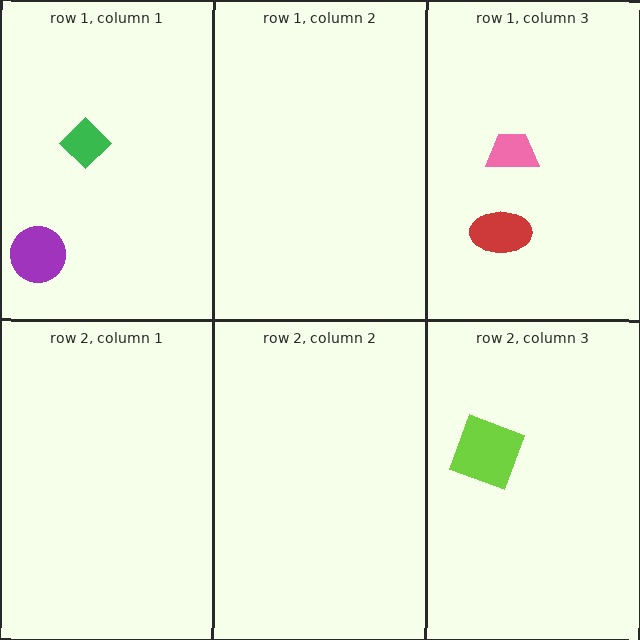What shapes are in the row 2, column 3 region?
The lime square.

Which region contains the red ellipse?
The row 1, column 3 region.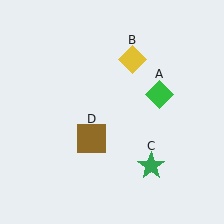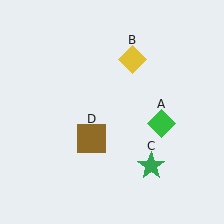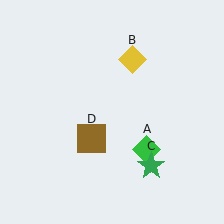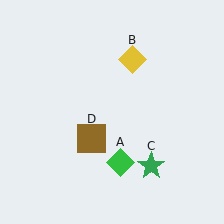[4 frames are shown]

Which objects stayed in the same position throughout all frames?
Yellow diamond (object B) and green star (object C) and brown square (object D) remained stationary.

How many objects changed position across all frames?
1 object changed position: green diamond (object A).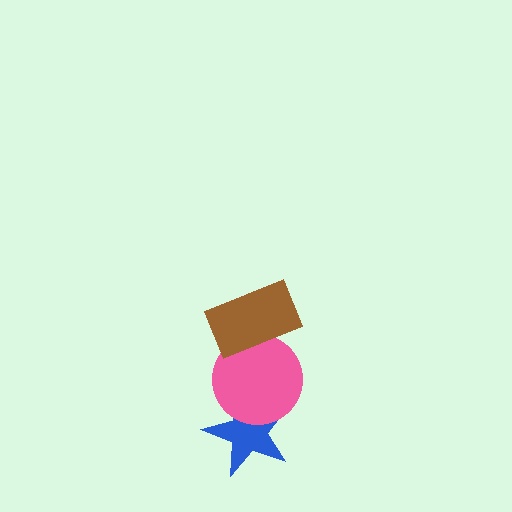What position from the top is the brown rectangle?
The brown rectangle is 1st from the top.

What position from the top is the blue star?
The blue star is 3rd from the top.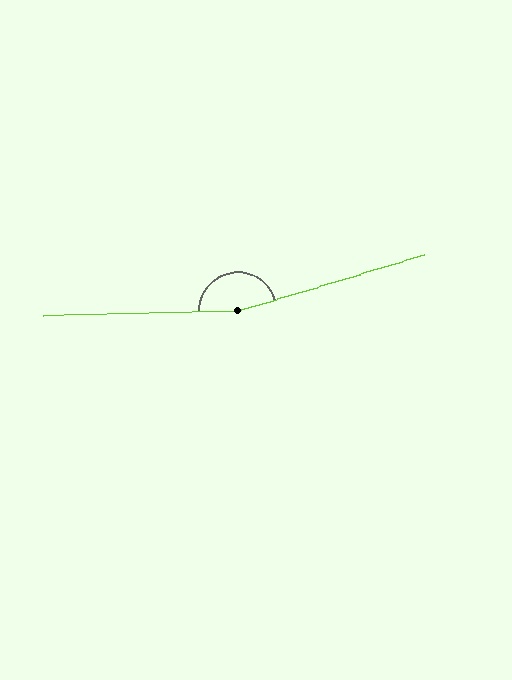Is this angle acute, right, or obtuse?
It is obtuse.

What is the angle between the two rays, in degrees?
Approximately 165 degrees.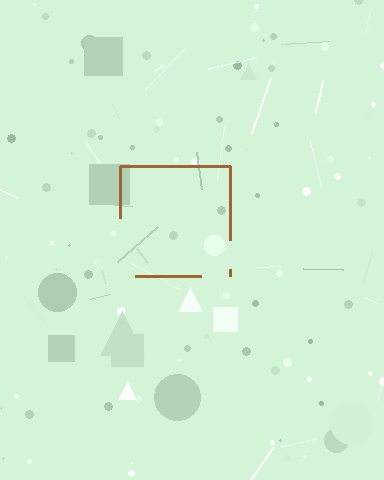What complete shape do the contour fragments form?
The contour fragments form a square.